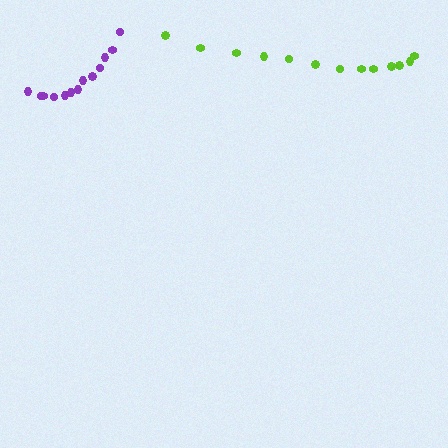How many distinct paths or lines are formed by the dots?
There are 2 distinct paths.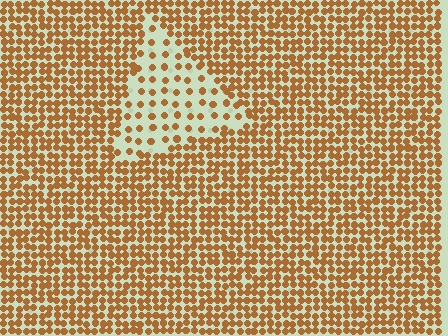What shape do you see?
I see a triangle.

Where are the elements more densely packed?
The elements are more densely packed outside the triangle boundary.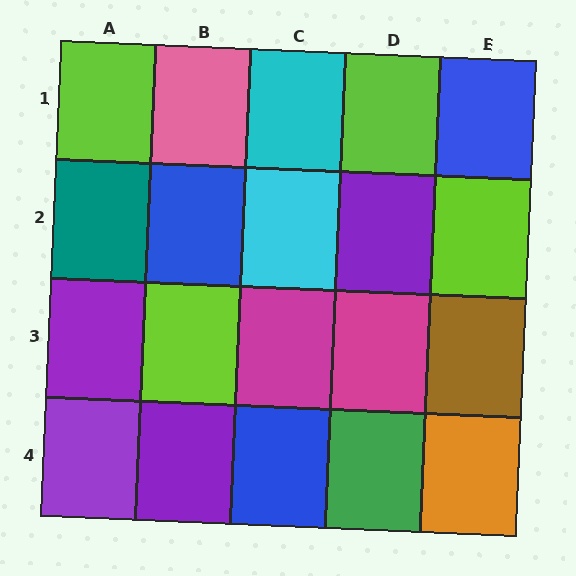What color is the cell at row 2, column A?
Teal.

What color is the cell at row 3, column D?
Magenta.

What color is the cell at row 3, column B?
Lime.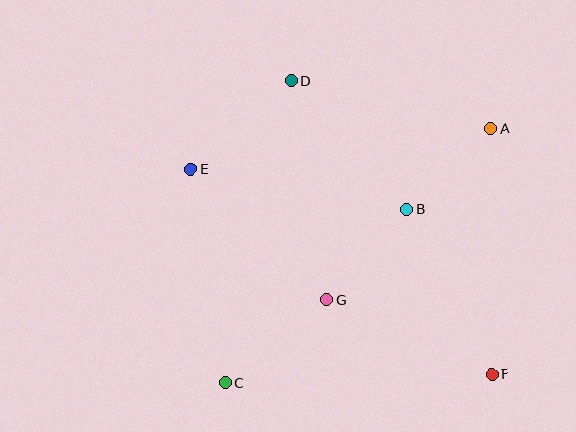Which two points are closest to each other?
Points A and B are closest to each other.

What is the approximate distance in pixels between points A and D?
The distance between A and D is approximately 205 pixels.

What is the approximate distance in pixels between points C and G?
The distance between C and G is approximately 131 pixels.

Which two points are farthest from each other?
Points A and C are farthest from each other.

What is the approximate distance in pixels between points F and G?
The distance between F and G is approximately 180 pixels.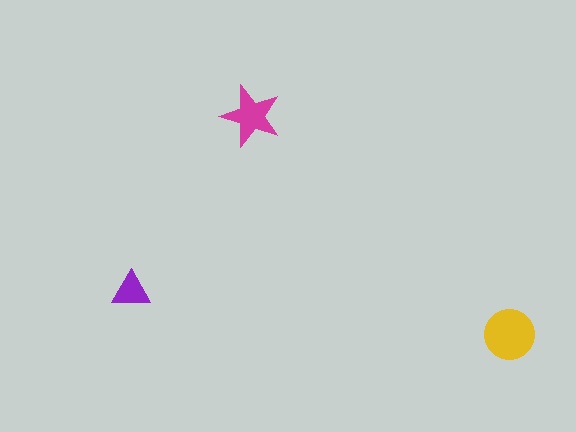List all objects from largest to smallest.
The yellow circle, the magenta star, the purple triangle.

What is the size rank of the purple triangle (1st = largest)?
3rd.